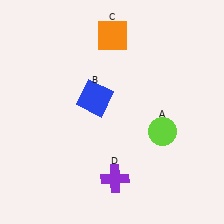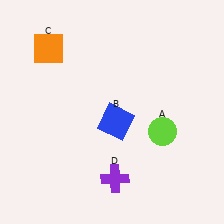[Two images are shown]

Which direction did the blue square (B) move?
The blue square (B) moved down.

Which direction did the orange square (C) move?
The orange square (C) moved left.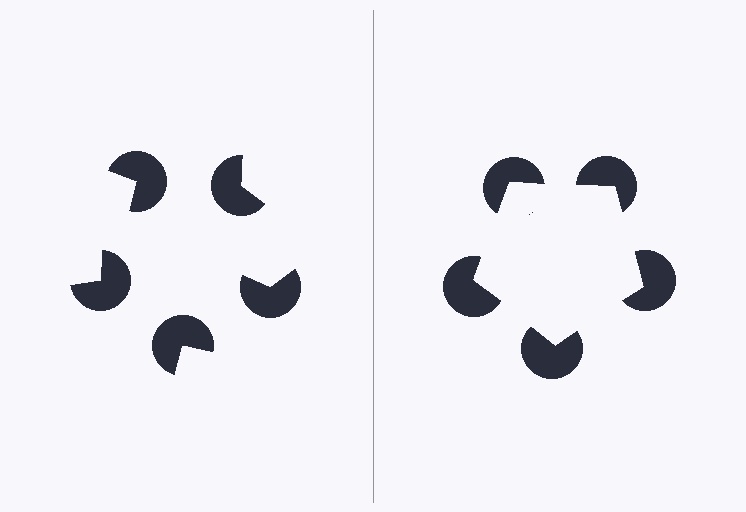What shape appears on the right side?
An illusory pentagon.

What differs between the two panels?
The pac-man discs are positioned identically on both sides; only the wedge orientations differ. On the right they align to a pentagon; on the left they are misaligned.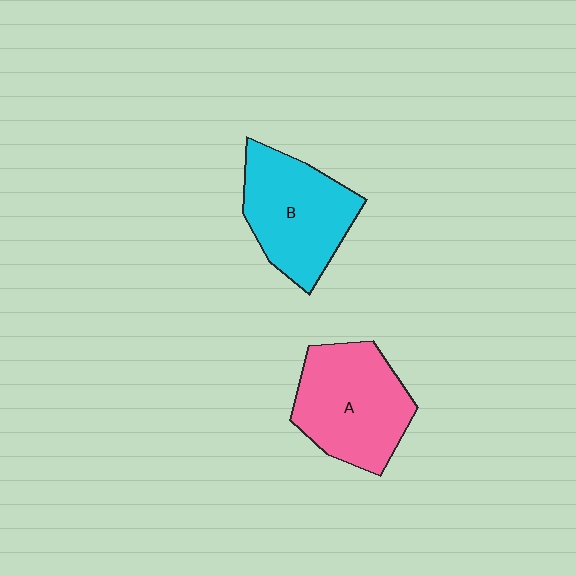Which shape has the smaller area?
Shape B (cyan).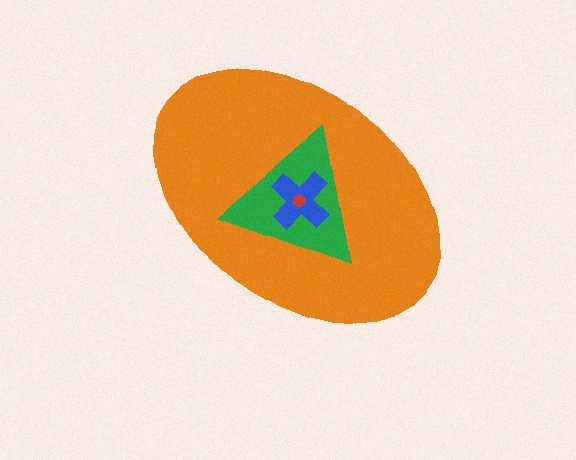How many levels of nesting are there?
4.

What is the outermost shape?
The orange ellipse.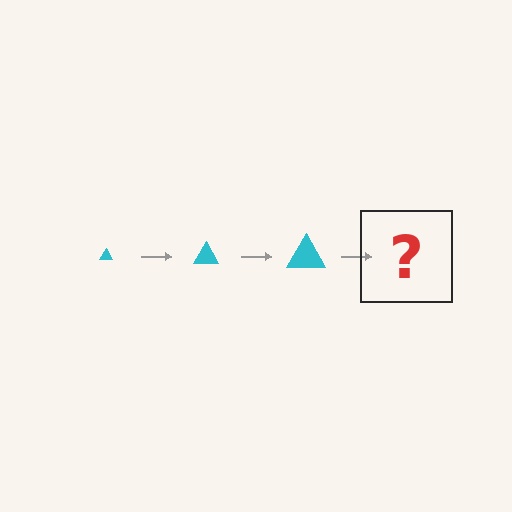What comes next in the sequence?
The next element should be a cyan triangle, larger than the previous one.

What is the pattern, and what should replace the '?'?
The pattern is that the triangle gets progressively larger each step. The '?' should be a cyan triangle, larger than the previous one.